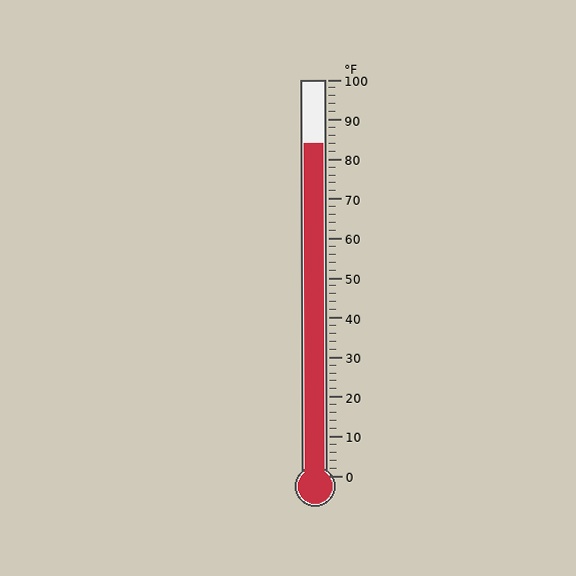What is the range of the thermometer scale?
The thermometer scale ranges from 0°F to 100°F.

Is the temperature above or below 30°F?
The temperature is above 30°F.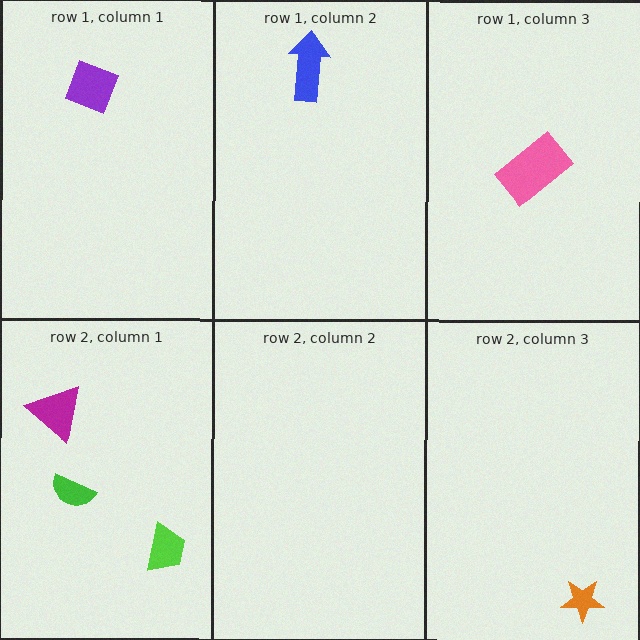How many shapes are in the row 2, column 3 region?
1.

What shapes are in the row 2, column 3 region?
The orange star.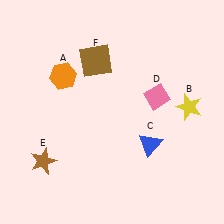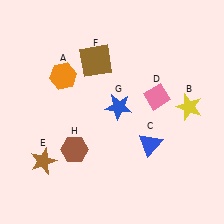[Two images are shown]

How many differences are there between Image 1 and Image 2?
There are 2 differences between the two images.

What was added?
A blue star (G), a brown hexagon (H) were added in Image 2.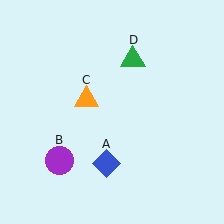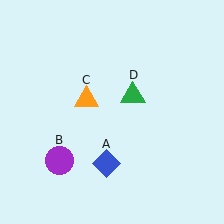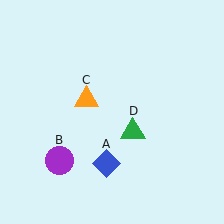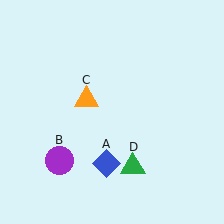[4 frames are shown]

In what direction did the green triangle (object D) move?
The green triangle (object D) moved down.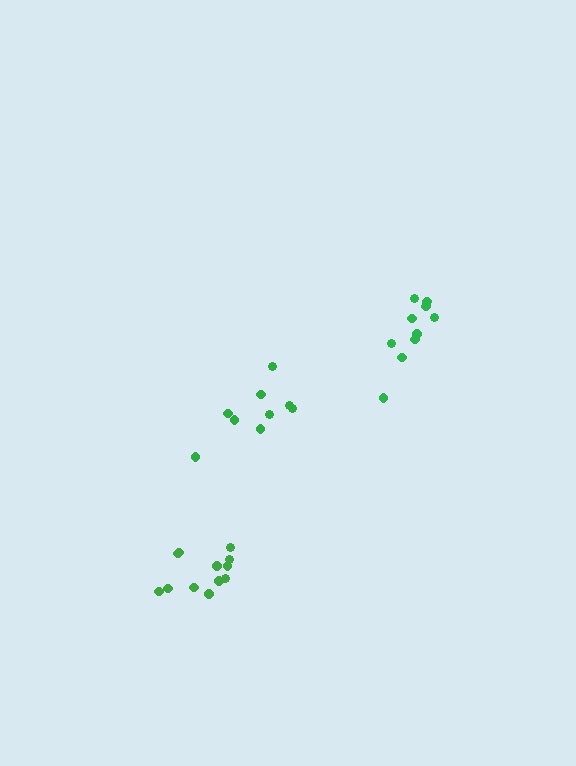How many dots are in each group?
Group 1: 11 dots, Group 2: 12 dots, Group 3: 9 dots (32 total).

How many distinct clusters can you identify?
There are 3 distinct clusters.